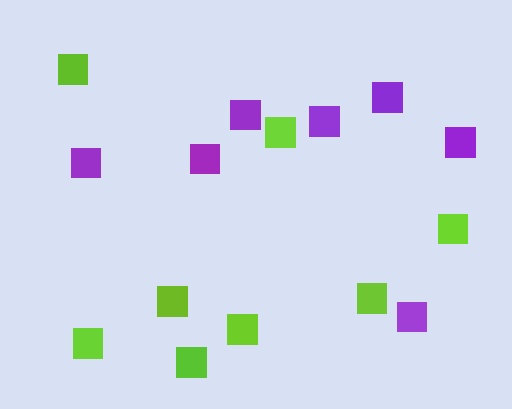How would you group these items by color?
There are 2 groups: one group of lime squares (8) and one group of purple squares (7).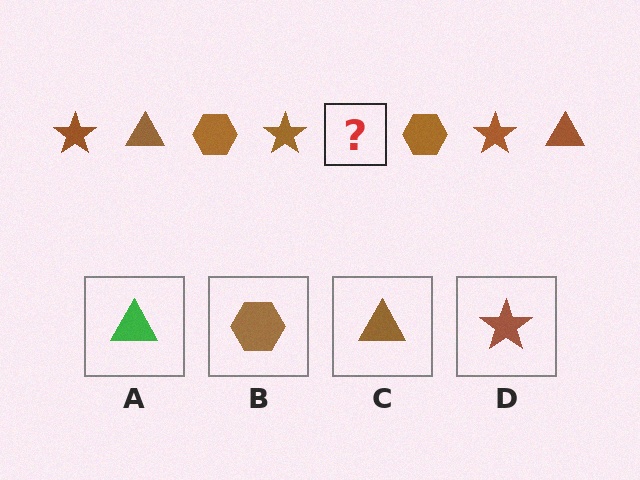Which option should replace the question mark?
Option C.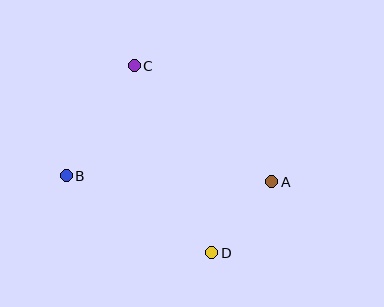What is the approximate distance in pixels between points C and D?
The distance between C and D is approximately 203 pixels.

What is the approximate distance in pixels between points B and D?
The distance between B and D is approximately 165 pixels.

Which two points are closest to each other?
Points A and D are closest to each other.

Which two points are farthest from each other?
Points A and B are farthest from each other.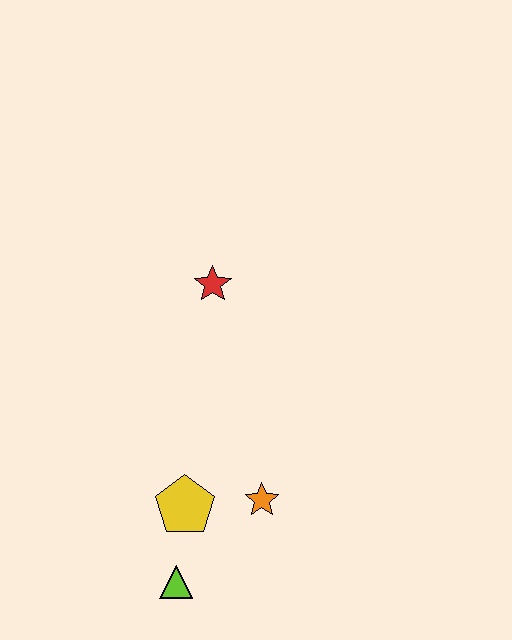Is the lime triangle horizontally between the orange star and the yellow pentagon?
No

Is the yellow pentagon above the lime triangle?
Yes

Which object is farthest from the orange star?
The red star is farthest from the orange star.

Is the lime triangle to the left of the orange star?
Yes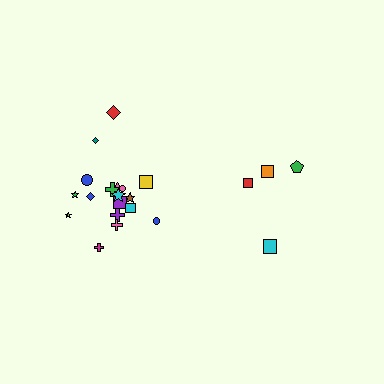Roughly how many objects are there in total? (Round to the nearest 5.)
Roughly 20 objects in total.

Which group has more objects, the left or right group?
The left group.